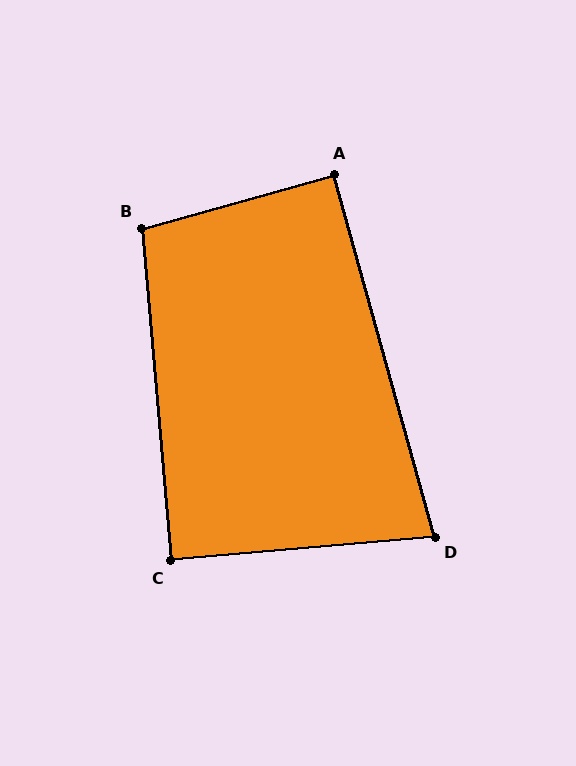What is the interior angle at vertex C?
Approximately 90 degrees (approximately right).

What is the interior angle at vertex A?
Approximately 90 degrees (approximately right).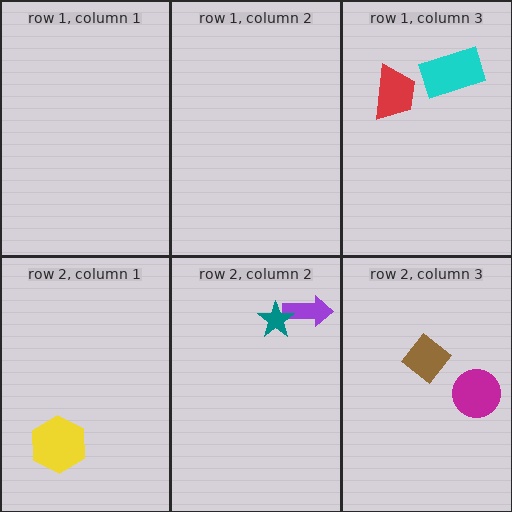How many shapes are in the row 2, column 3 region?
2.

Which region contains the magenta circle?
The row 2, column 3 region.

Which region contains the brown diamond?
The row 2, column 3 region.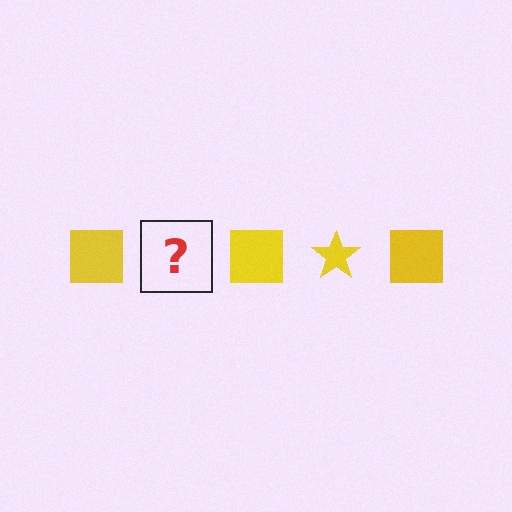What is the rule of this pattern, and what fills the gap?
The rule is that the pattern cycles through square, star shapes in yellow. The gap should be filled with a yellow star.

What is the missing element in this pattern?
The missing element is a yellow star.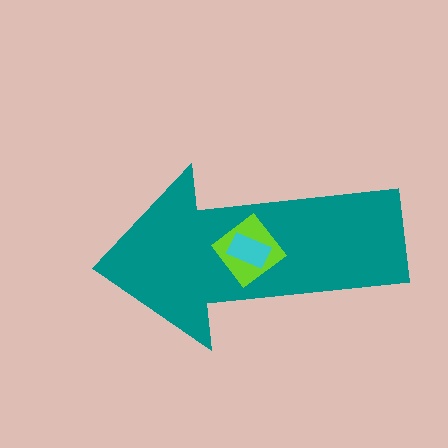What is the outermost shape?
The teal arrow.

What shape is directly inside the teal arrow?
The lime diamond.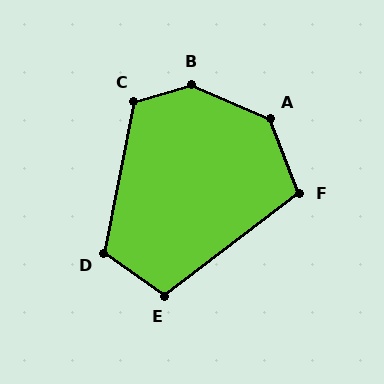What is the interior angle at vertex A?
Approximately 134 degrees (obtuse).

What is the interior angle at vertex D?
Approximately 114 degrees (obtuse).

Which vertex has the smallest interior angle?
F, at approximately 106 degrees.